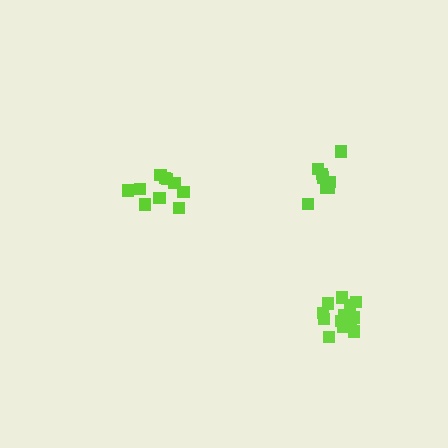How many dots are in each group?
Group 1: 9 dots, Group 2: 10 dots, Group 3: 13 dots (32 total).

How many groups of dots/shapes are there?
There are 3 groups.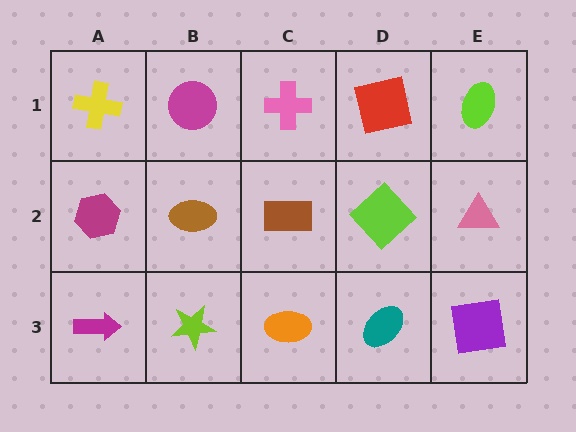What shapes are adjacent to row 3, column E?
A pink triangle (row 2, column E), a teal ellipse (row 3, column D).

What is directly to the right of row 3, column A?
A lime star.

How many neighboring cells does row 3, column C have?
3.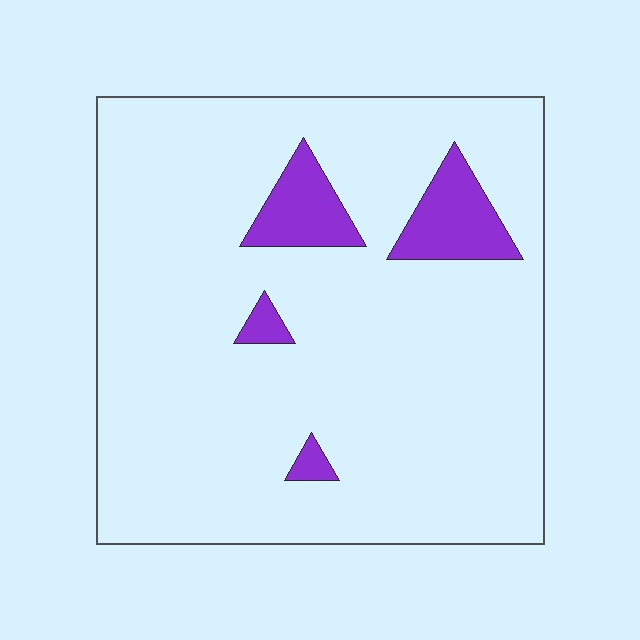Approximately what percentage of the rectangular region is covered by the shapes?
Approximately 10%.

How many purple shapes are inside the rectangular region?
4.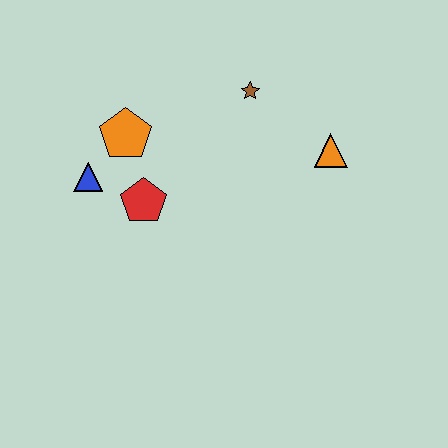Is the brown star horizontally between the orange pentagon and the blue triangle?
No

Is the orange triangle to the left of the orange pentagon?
No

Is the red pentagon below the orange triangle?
Yes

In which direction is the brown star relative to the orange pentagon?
The brown star is to the right of the orange pentagon.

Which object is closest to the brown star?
The orange triangle is closest to the brown star.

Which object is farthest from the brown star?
The blue triangle is farthest from the brown star.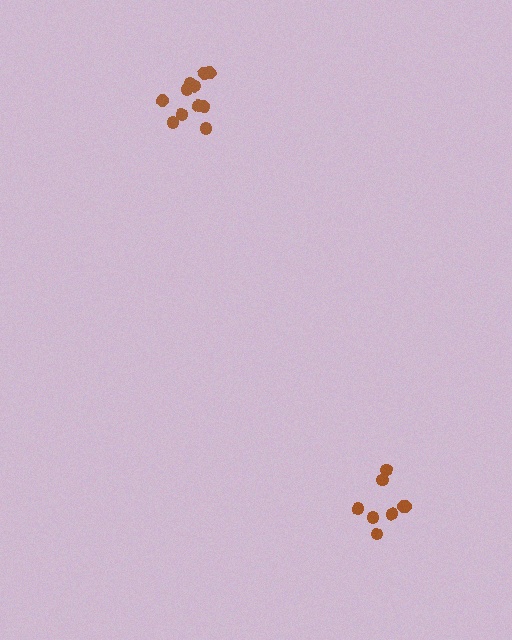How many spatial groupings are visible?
There are 2 spatial groupings.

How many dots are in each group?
Group 1: 11 dots, Group 2: 8 dots (19 total).